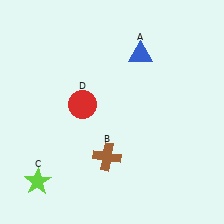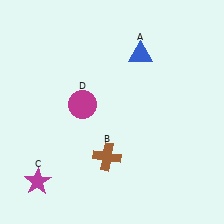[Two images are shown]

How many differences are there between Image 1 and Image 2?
There are 2 differences between the two images.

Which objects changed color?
C changed from lime to magenta. D changed from red to magenta.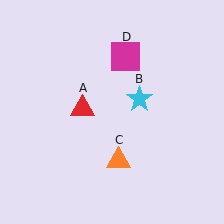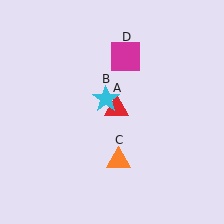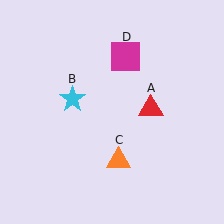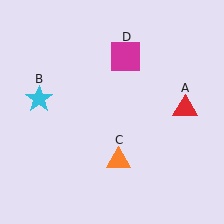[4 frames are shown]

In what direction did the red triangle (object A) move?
The red triangle (object A) moved right.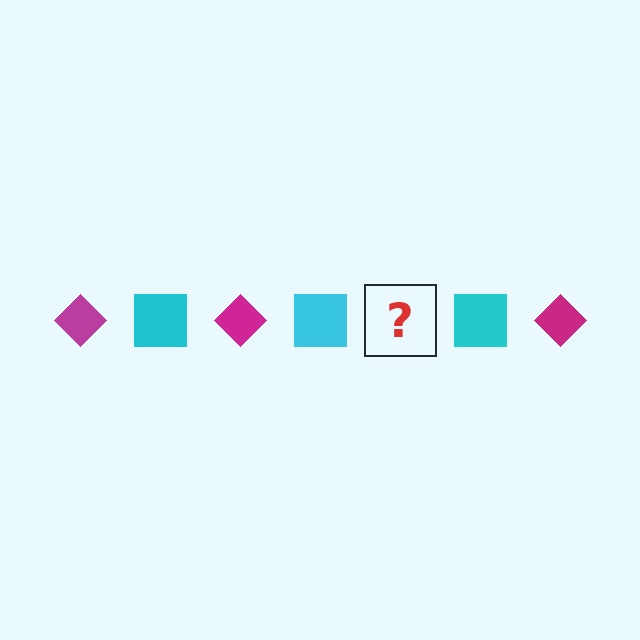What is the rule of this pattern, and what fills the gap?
The rule is that the pattern alternates between magenta diamond and cyan square. The gap should be filled with a magenta diamond.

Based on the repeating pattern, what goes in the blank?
The blank should be a magenta diamond.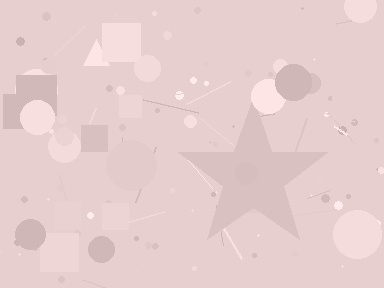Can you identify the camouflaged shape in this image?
The camouflaged shape is a star.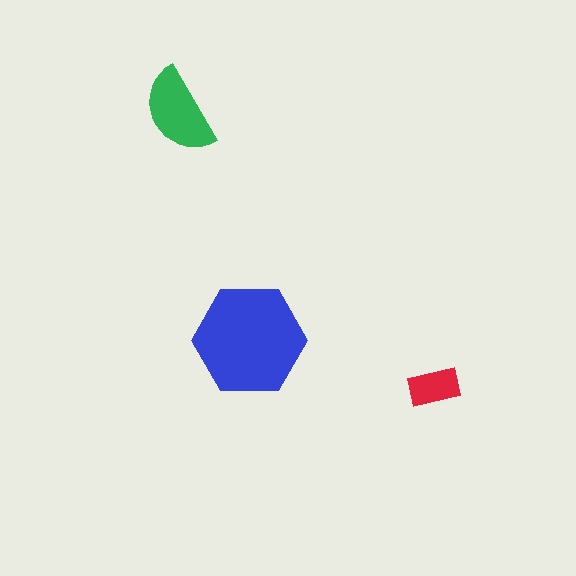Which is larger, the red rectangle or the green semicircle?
The green semicircle.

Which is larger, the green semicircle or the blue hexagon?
The blue hexagon.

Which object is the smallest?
The red rectangle.